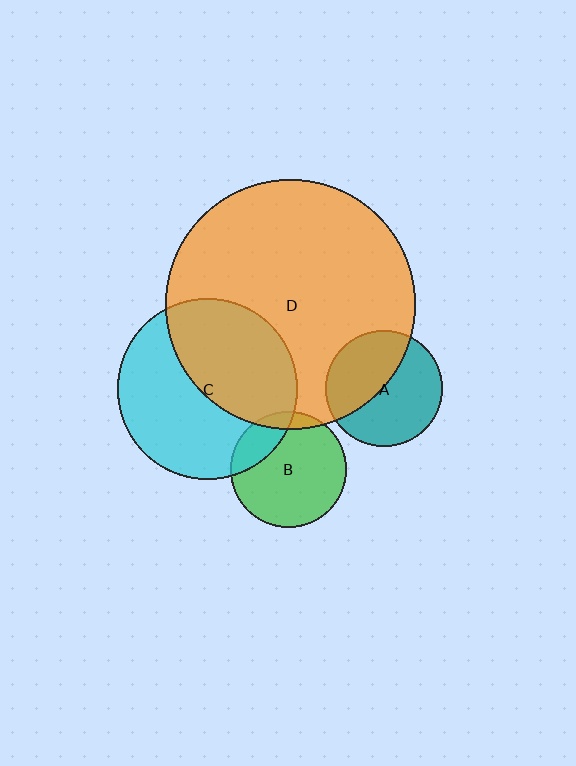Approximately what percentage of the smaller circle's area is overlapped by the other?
Approximately 45%.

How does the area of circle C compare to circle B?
Approximately 2.4 times.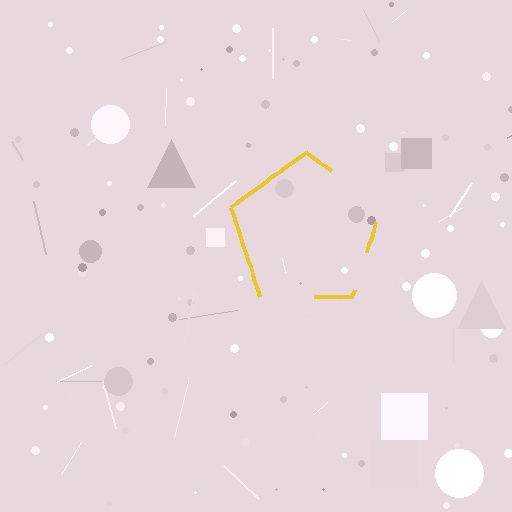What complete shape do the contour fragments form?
The contour fragments form a pentagon.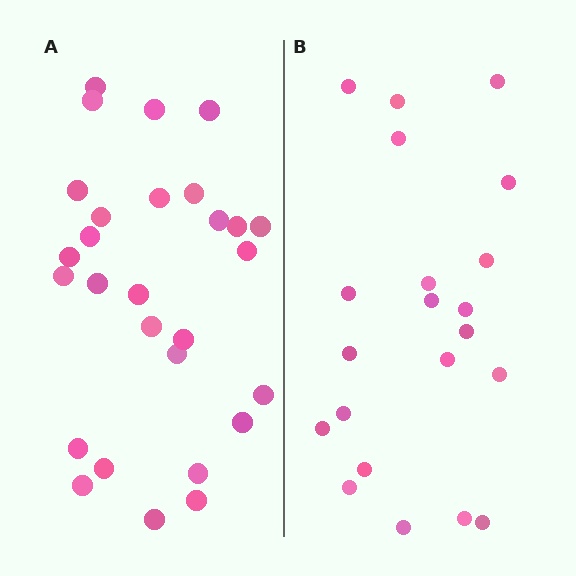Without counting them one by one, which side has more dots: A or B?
Region A (the left region) has more dots.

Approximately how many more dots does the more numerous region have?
Region A has roughly 8 or so more dots than region B.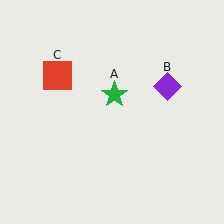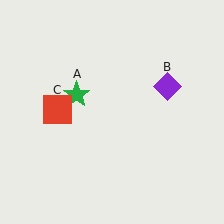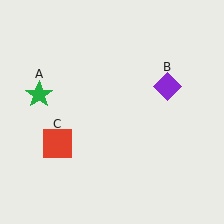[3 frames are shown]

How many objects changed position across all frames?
2 objects changed position: green star (object A), red square (object C).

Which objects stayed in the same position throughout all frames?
Purple diamond (object B) remained stationary.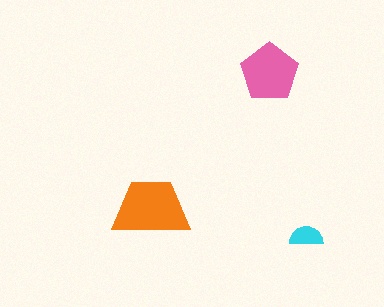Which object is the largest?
The orange trapezoid.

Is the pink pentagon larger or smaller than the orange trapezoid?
Smaller.